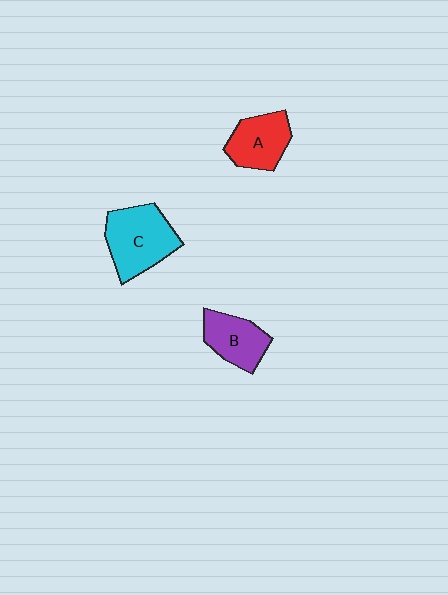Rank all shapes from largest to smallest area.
From largest to smallest: C (cyan), A (red), B (purple).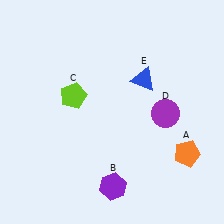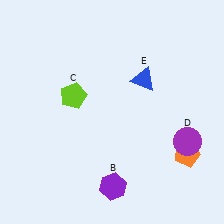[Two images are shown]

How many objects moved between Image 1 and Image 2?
1 object moved between the two images.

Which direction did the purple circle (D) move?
The purple circle (D) moved down.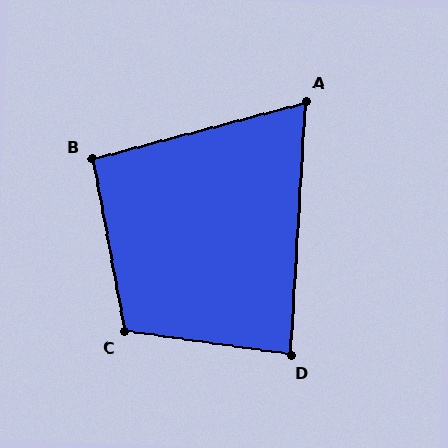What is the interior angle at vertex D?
Approximately 86 degrees (approximately right).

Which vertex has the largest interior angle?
C, at approximately 108 degrees.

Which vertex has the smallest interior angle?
A, at approximately 72 degrees.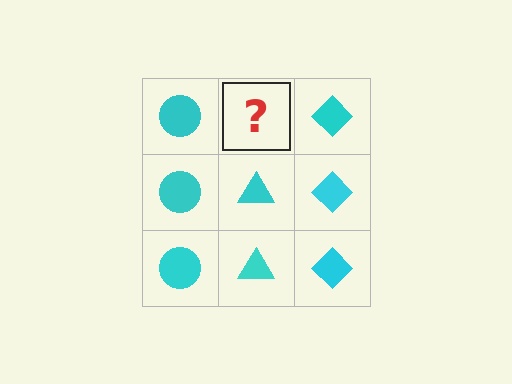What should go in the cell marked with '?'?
The missing cell should contain a cyan triangle.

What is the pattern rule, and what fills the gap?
The rule is that each column has a consistent shape. The gap should be filled with a cyan triangle.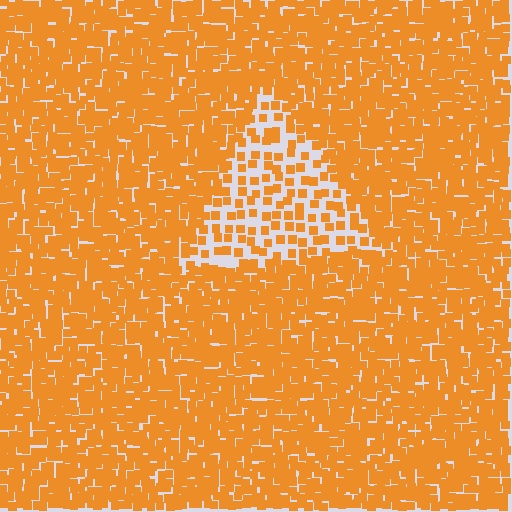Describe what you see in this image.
The image contains small orange elements arranged at two different densities. A triangle-shaped region is visible where the elements are less densely packed than the surrounding area.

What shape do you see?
I see a triangle.